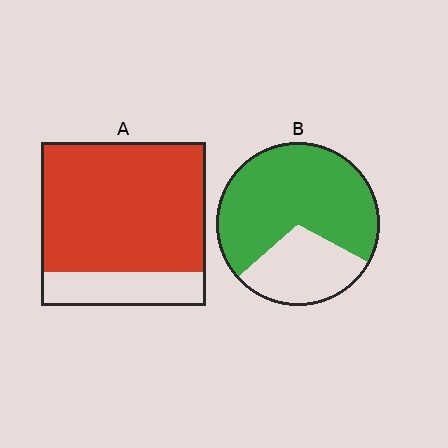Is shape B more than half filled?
Yes.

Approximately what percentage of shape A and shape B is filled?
A is approximately 80% and B is approximately 70%.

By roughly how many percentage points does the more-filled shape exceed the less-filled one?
By roughly 10 percentage points (A over B).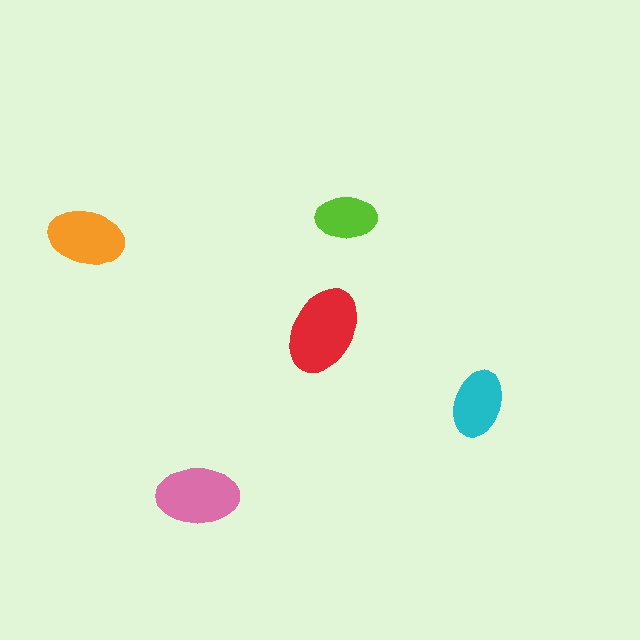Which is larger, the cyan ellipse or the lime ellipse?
The cyan one.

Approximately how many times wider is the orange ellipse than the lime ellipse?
About 1.5 times wider.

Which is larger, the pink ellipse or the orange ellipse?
The pink one.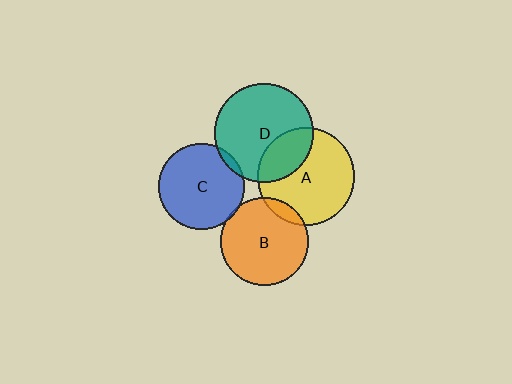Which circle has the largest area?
Circle D (teal).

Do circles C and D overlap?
Yes.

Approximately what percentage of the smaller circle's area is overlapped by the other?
Approximately 5%.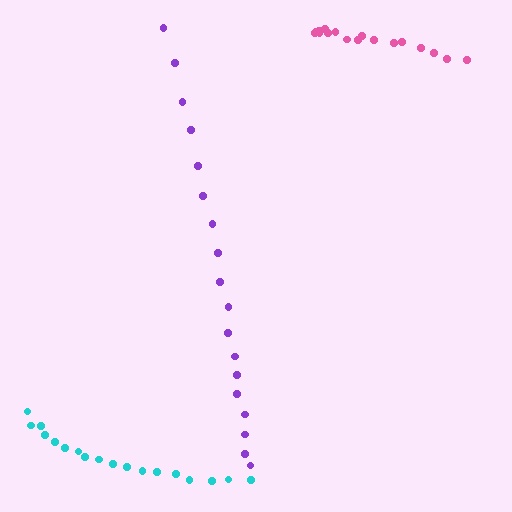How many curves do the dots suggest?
There are 3 distinct paths.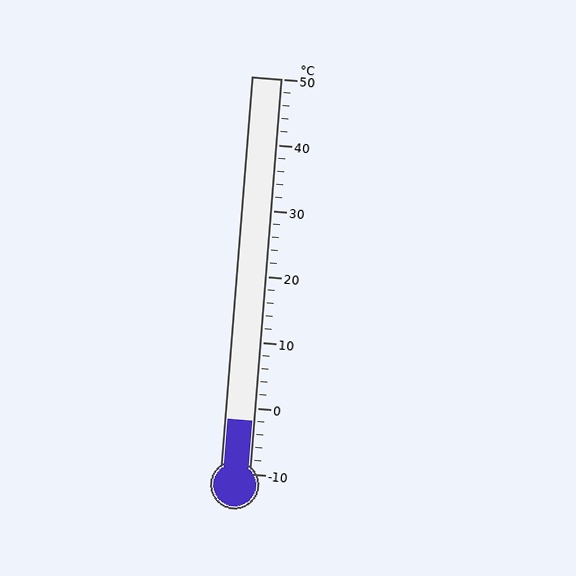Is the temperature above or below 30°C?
The temperature is below 30°C.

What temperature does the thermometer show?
The thermometer shows approximately -2°C.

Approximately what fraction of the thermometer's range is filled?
The thermometer is filled to approximately 15% of its range.